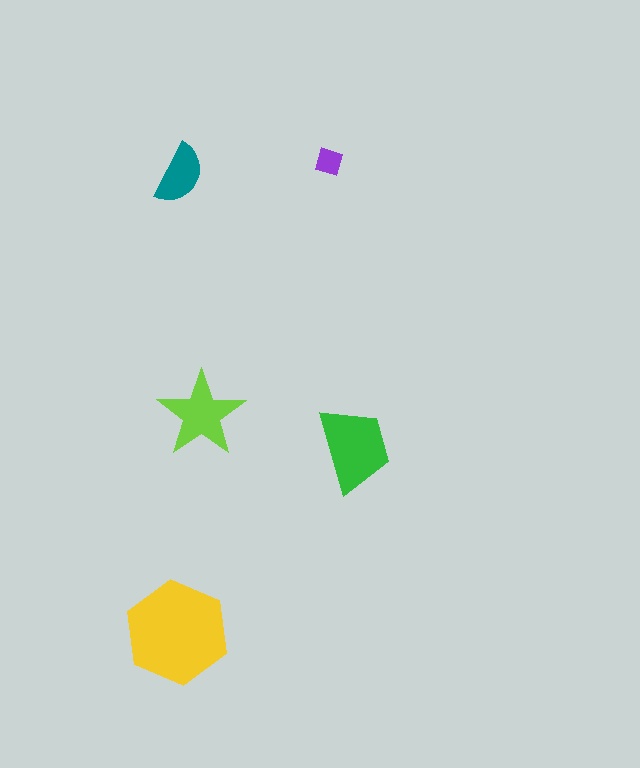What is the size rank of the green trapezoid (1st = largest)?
2nd.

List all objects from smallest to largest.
The purple diamond, the teal semicircle, the lime star, the green trapezoid, the yellow hexagon.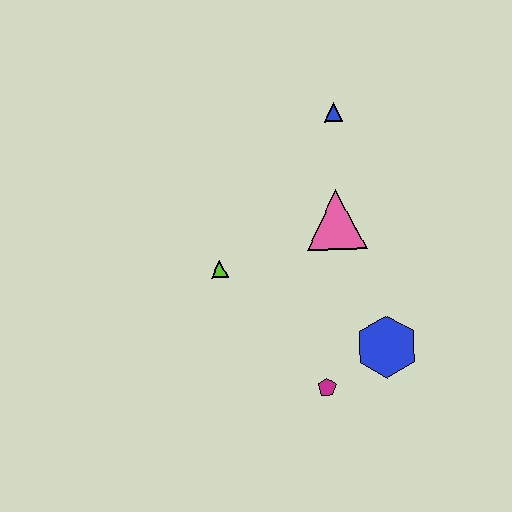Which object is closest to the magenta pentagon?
The blue hexagon is closest to the magenta pentagon.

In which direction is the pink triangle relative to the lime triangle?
The pink triangle is to the right of the lime triangle.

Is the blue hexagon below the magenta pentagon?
No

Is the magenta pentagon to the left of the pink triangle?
Yes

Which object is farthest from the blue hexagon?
The blue triangle is farthest from the blue hexagon.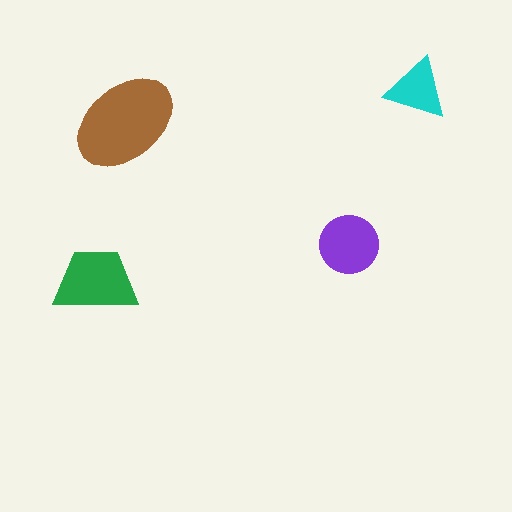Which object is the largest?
The brown ellipse.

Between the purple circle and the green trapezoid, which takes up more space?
The green trapezoid.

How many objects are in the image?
There are 4 objects in the image.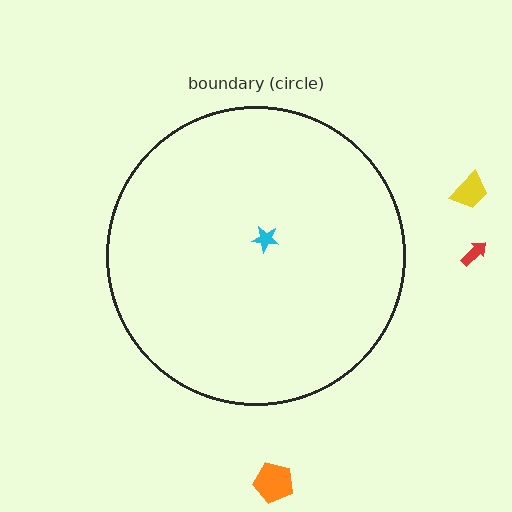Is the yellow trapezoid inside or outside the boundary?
Outside.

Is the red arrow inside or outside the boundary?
Outside.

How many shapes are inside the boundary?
1 inside, 3 outside.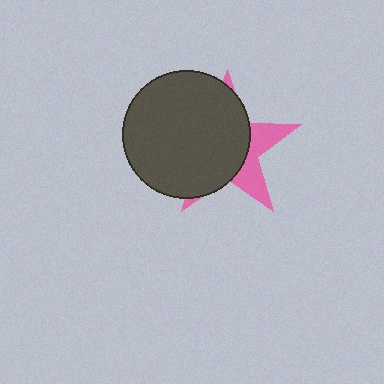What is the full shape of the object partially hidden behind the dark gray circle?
The partially hidden object is a pink star.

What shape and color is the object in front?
The object in front is a dark gray circle.